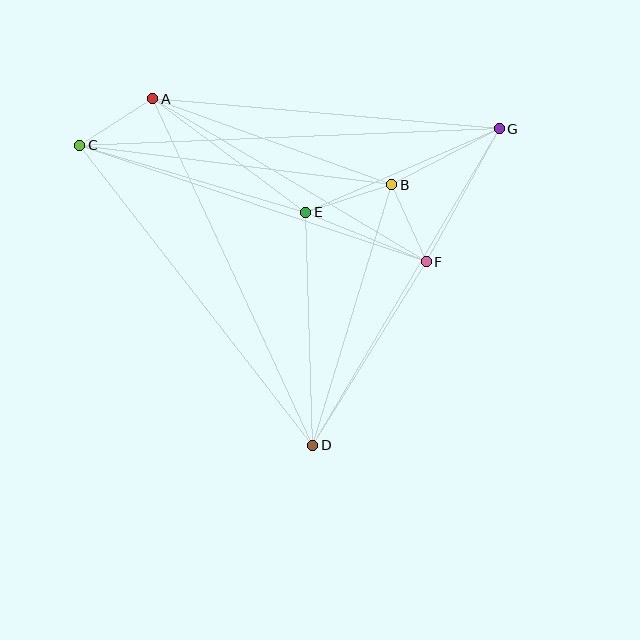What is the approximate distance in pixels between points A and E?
The distance between A and E is approximately 191 pixels.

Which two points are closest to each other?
Points B and F are closest to each other.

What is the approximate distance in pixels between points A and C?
The distance between A and C is approximately 86 pixels.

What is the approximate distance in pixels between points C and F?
The distance between C and F is approximately 366 pixels.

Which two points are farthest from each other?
Points C and G are farthest from each other.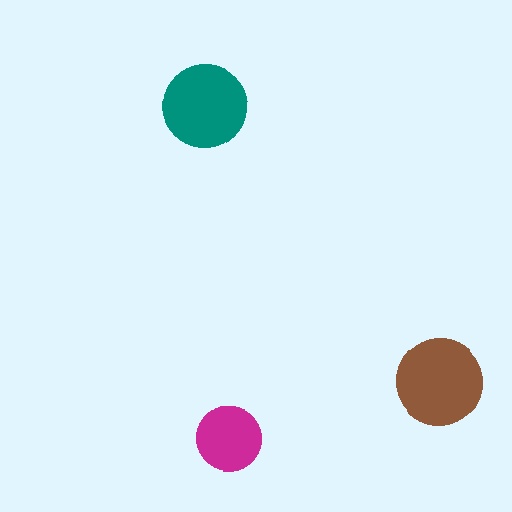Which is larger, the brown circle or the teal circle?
The brown one.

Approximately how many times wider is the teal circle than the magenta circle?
About 1.5 times wider.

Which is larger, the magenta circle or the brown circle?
The brown one.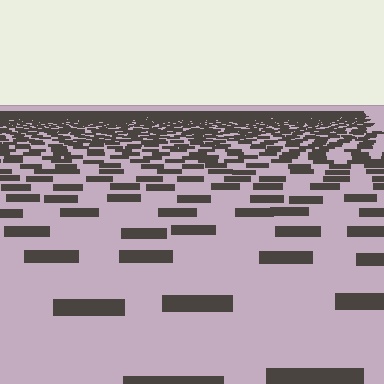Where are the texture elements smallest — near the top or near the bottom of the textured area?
Near the top.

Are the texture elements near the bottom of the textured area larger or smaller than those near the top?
Larger. Near the bottom, elements are closer to the viewer and appear at a bigger on-screen size.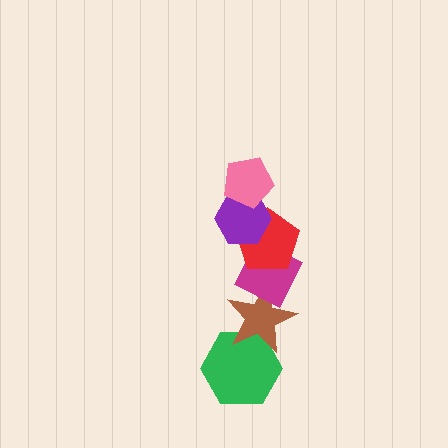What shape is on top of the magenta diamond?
The red pentagon is on top of the magenta diamond.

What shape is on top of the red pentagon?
The purple hexagon is on top of the red pentagon.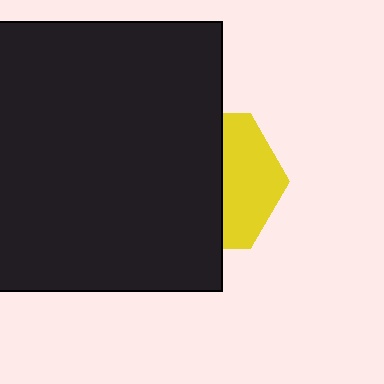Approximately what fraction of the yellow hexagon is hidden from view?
Roughly 60% of the yellow hexagon is hidden behind the black rectangle.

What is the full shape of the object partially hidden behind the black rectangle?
The partially hidden object is a yellow hexagon.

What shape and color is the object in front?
The object in front is a black rectangle.